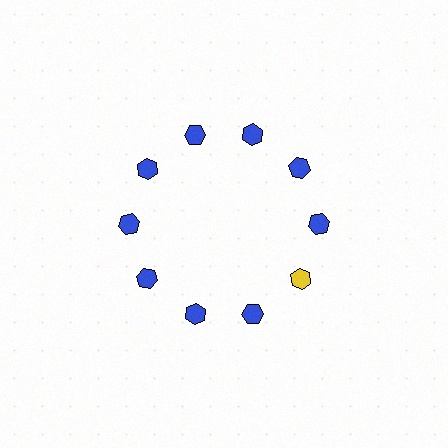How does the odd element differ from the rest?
It has a different color: yellow instead of blue.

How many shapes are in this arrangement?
There are 10 shapes arranged in a ring pattern.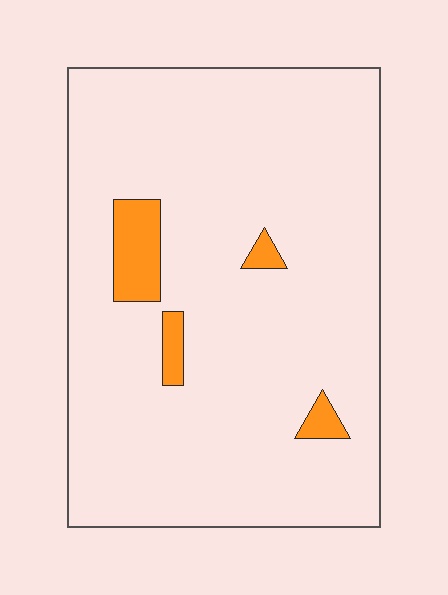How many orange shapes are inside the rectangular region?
4.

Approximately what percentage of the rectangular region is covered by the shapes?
Approximately 5%.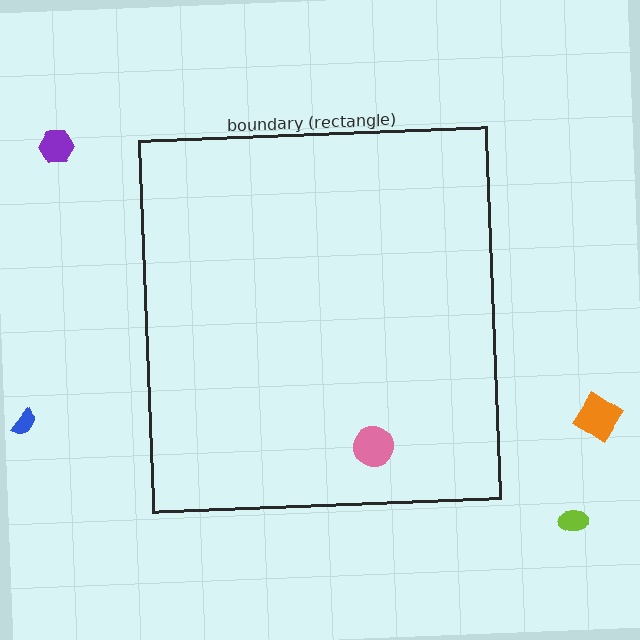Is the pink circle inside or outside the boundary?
Inside.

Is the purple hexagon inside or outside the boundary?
Outside.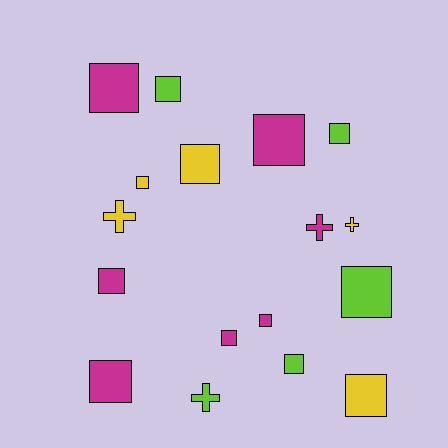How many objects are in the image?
There are 17 objects.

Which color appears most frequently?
Magenta, with 7 objects.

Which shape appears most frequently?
Square, with 13 objects.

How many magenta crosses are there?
There is 1 magenta cross.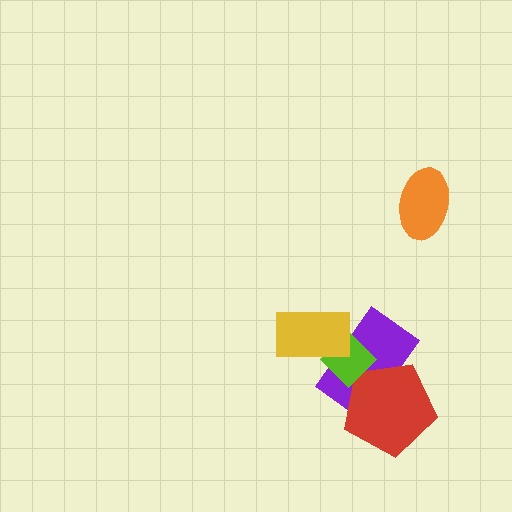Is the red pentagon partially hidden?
Yes, it is partially covered by another shape.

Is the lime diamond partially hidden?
Yes, it is partially covered by another shape.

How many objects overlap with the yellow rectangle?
2 objects overlap with the yellow rectangle.